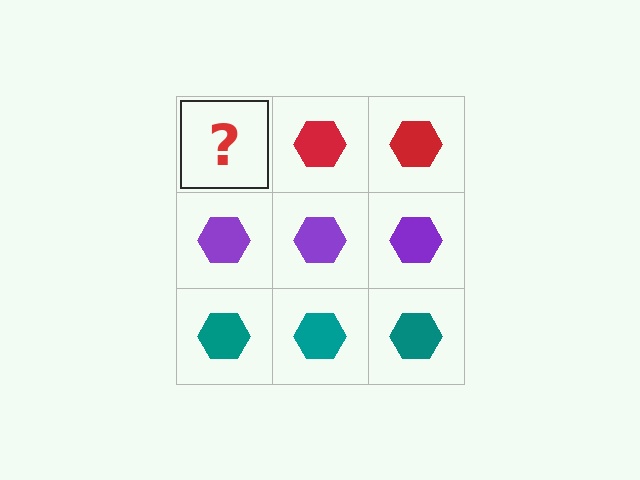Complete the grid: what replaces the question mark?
The question mark should be replaced with a red hexagon.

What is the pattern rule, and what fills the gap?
The rule is that each row has a consistent color. The gap should be filled with a red hexagon.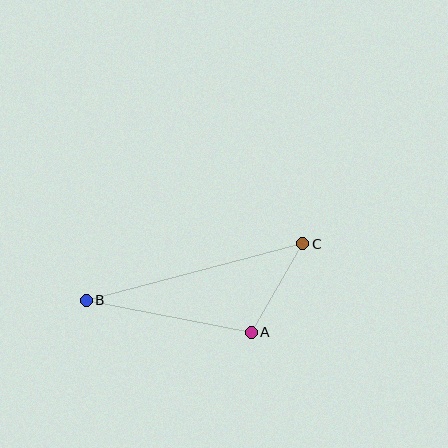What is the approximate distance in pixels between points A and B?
The distance between A and B is approximately 168 pixels.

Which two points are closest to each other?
Points A and C are closest to each other.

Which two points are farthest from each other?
Points B and C are farthest from each other.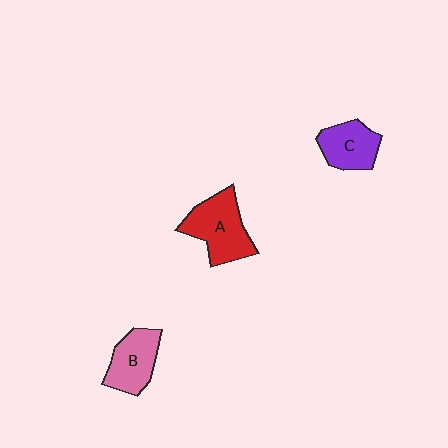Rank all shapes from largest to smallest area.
From largest to smallest: A (red), B (pink), C (purple).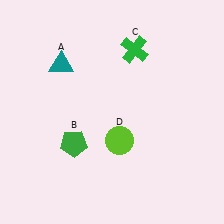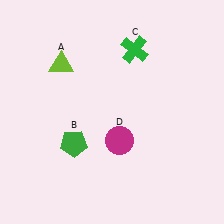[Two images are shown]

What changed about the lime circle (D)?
In Image 1, D is lime. In Image 2, it changed to magenta.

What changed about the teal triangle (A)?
In Image 1, A is teal. In Image 2, it changed to lime.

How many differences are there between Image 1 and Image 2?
There are 2 differences between the two images.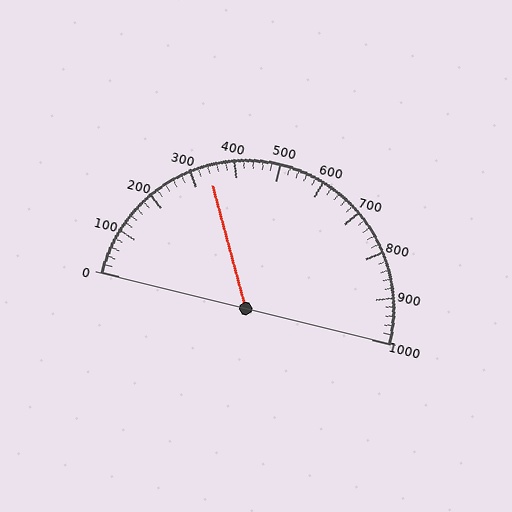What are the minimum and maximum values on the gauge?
The gauge ranges from 0 to 1000.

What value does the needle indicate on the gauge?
The needle indicates approximately 340.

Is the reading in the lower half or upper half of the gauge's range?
The reading is in the lower half of the range (0 to 1000).